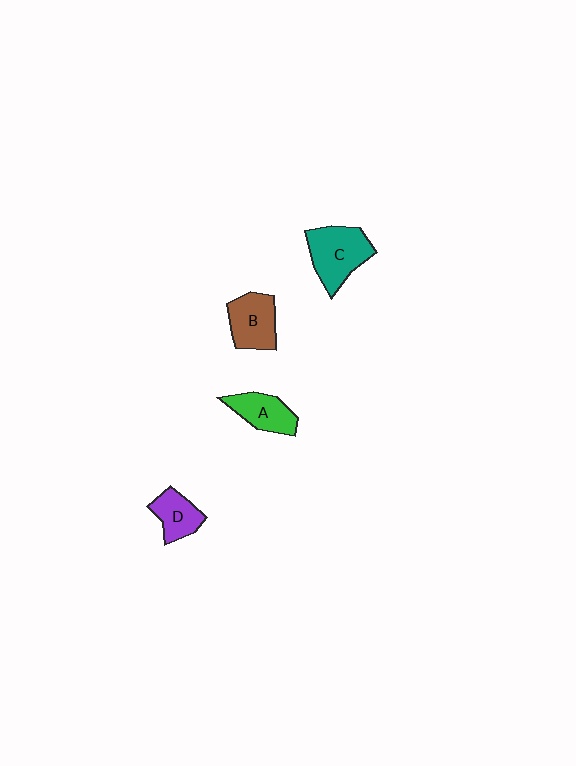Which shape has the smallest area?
Shape D (purple).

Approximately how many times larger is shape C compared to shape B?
Approximately 1.2 times.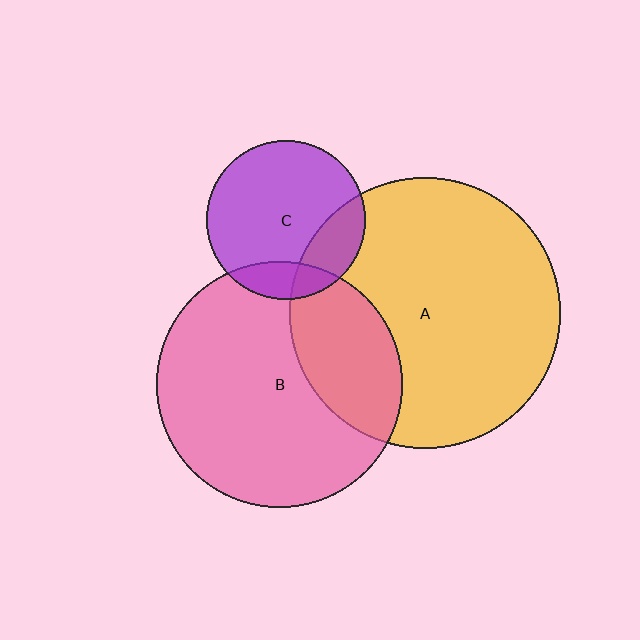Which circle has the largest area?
Circle A (yellow).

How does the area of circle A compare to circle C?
Approximately 2.9 times.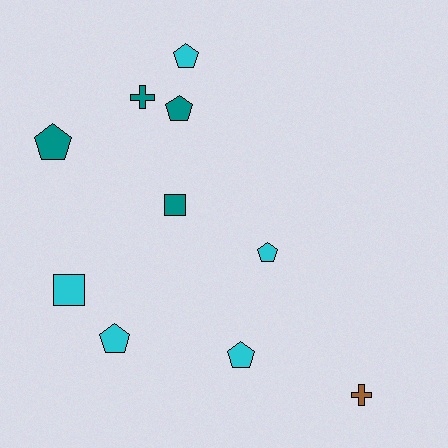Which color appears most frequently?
Cyan, with 5 objects.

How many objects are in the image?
There are 10 objects.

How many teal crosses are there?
There is 1 teal cross.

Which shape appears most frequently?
Pentagon, with 6 objects.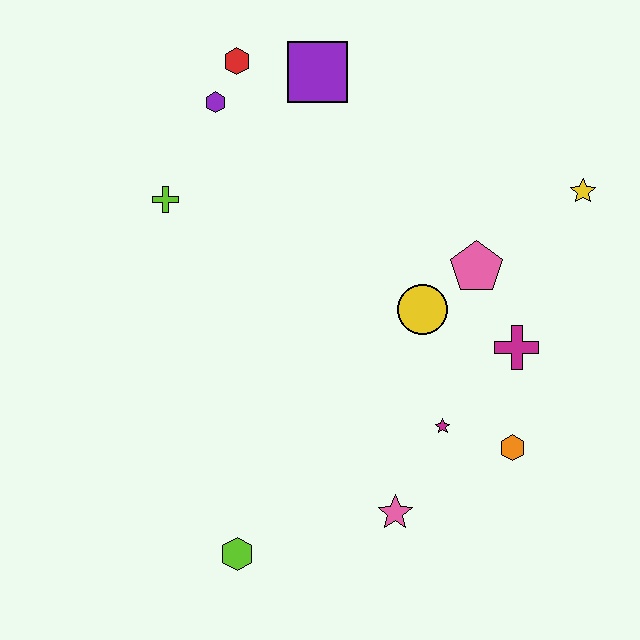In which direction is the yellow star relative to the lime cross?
The yellow star is to the right of the lime cross.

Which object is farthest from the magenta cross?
The red hexagon is farthest from the magenta cross.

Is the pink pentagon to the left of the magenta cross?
Yes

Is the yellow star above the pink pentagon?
Yes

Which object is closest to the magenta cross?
The pink pentagon is closest to the magenta cross.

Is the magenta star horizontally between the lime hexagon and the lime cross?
No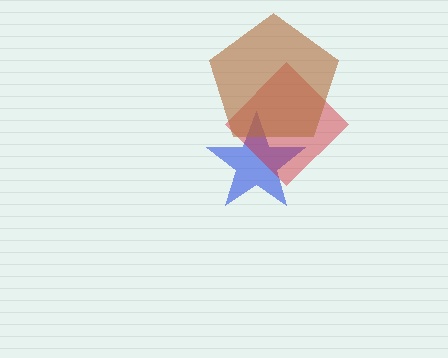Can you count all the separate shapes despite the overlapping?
Yes, there are 3 separate shapes.